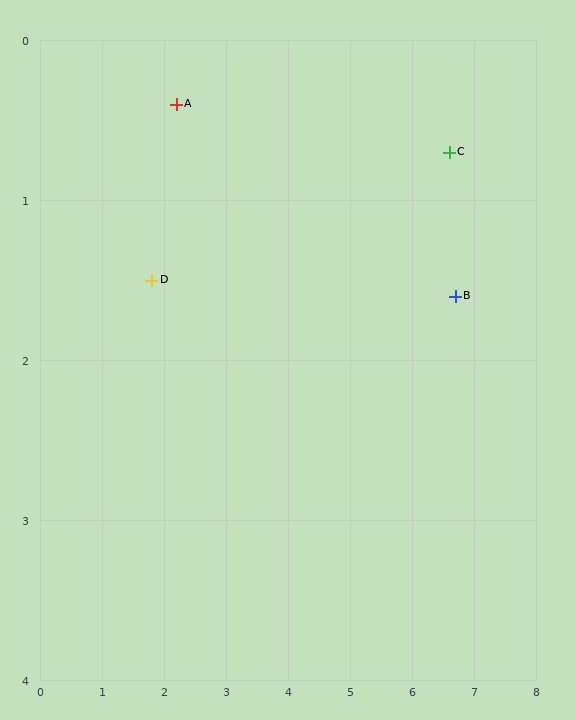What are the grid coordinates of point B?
Point B is at approximately (6.7, 1.6).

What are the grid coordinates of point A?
Point A is at approximately (2.2, 0.4).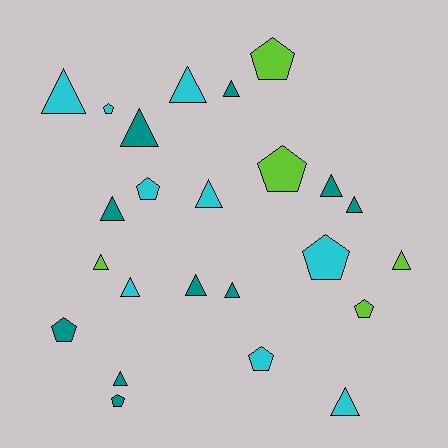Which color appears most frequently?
Teal, with 10 objects.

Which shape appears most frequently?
Triangle, with 15 objects.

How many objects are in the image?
There are 24 objects.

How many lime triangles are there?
There are 2 lime triangles.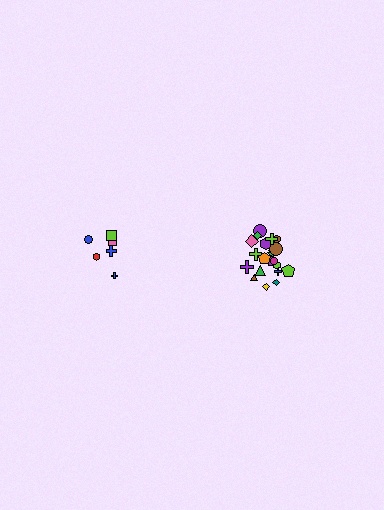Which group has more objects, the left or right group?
The right group.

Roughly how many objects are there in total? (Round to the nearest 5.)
Roughly 30 objects in total.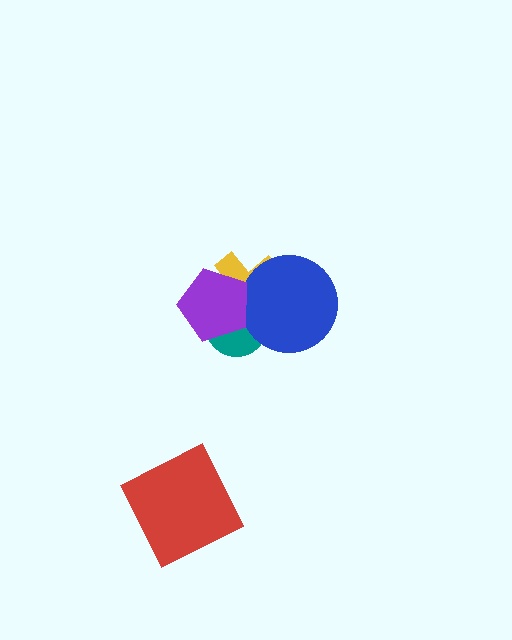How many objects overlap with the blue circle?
3 objects overlap with the blue circle.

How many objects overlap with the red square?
0 objects overlap with the red square.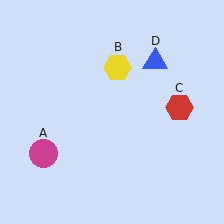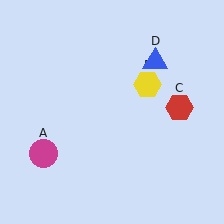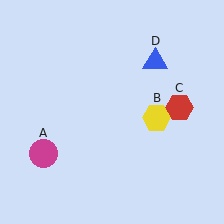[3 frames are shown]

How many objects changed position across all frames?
1 object changed position: yellow hexagon (object B).